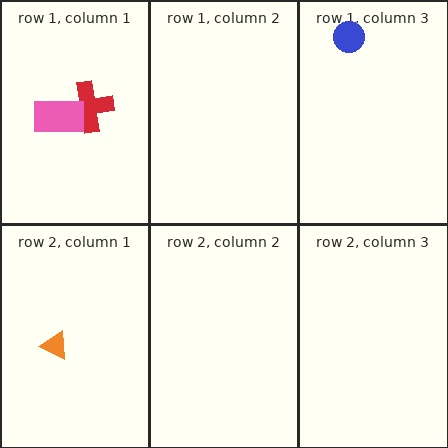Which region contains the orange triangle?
The row 2, column 1 region.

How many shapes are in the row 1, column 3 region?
1.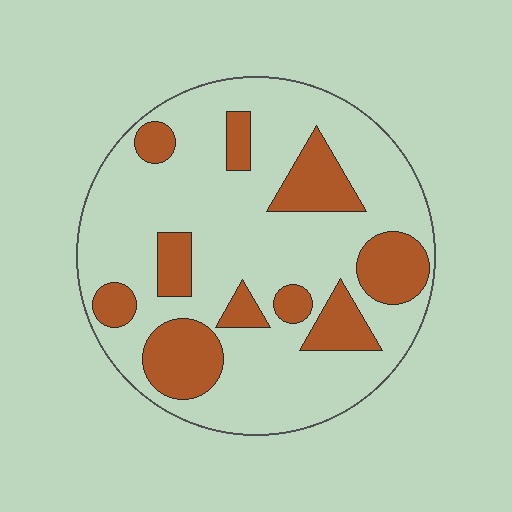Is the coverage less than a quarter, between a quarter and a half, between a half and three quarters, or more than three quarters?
Between a quarter and a half.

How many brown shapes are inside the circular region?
10.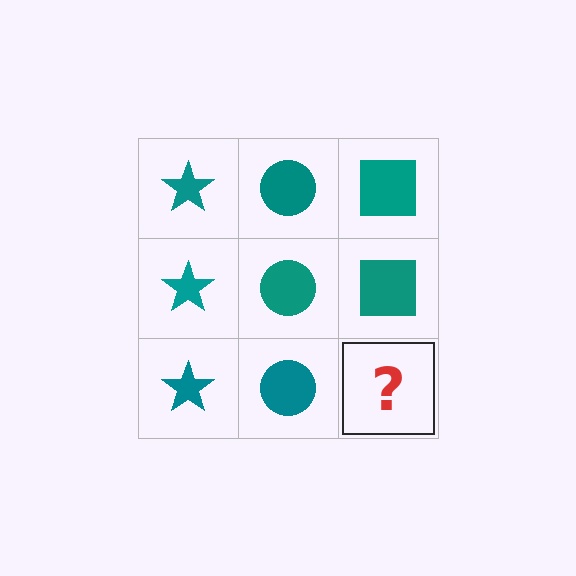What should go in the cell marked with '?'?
The missing cell should contain a teal square.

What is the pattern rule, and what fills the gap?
The rule is that each column has a consistent shape. The gap should be filled with a teal square.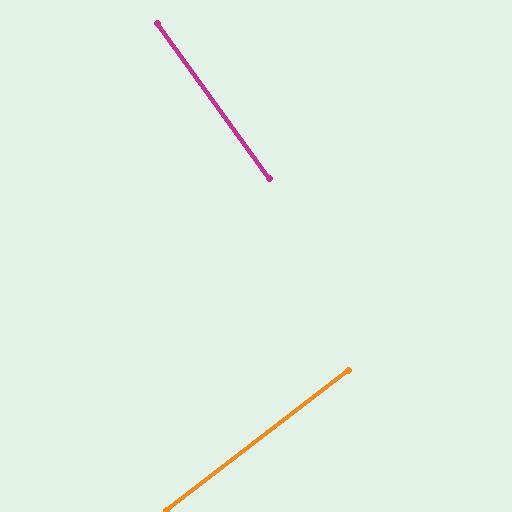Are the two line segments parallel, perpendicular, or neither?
Perpendicular — they meet at approximately 88°.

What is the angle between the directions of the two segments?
Approximately 88 degrees.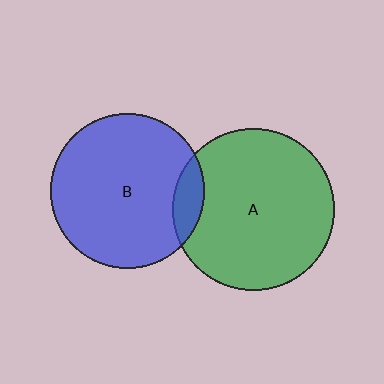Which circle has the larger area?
Circle A (green).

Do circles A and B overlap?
Yes.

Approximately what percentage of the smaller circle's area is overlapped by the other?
Approximately 10%.